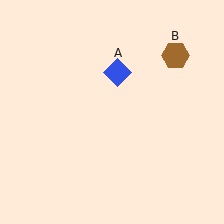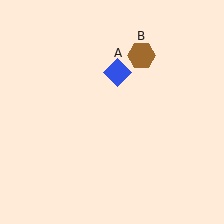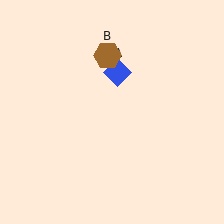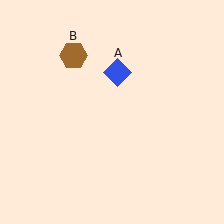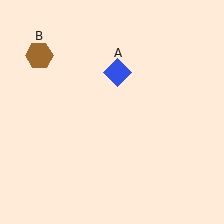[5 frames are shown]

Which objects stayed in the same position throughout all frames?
Blue diamond (object A) remained stationary.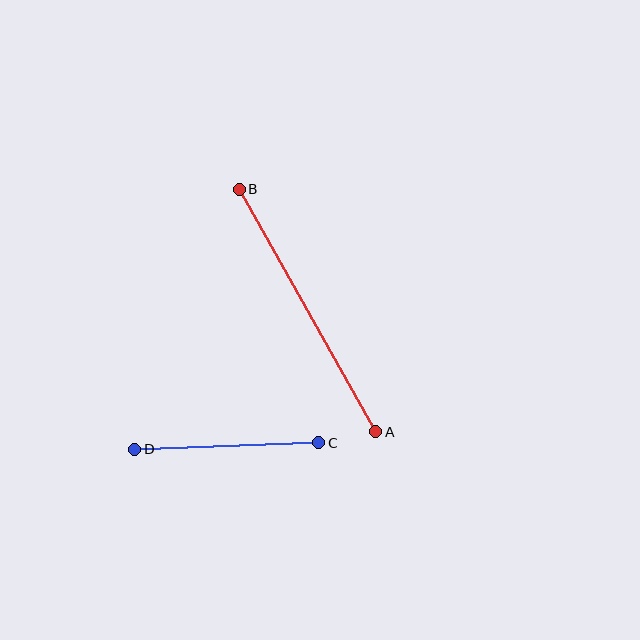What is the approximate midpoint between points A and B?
The midpoint is at approximately (307, 311) pixels.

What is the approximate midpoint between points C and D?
The midpoint is at approximately (227, 446) pixels.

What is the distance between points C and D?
The distance is approximately 184 pixels.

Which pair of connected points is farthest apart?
Points A and B are farthest apart.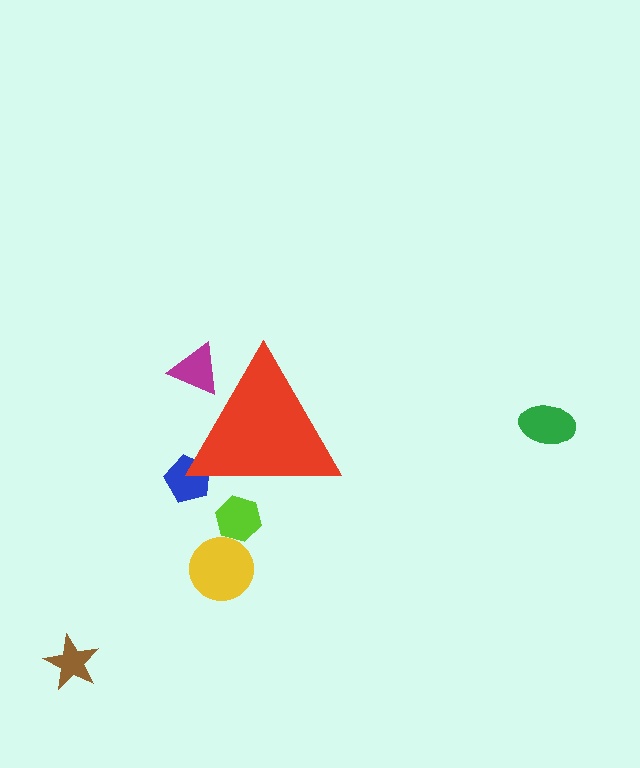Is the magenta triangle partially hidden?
Yes, the magenta triangle is partially hidden behind the red triangle.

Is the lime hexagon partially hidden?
Yes, the lime hexagon is partially hidden behind the red triangle.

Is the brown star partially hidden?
No, the brown star is fully visible.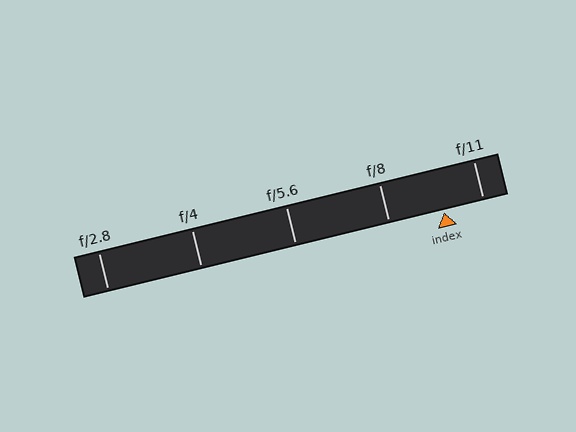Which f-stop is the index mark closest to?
The index mark is closest to f/11.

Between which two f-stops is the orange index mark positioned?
The index mark is between f/8 and f/11.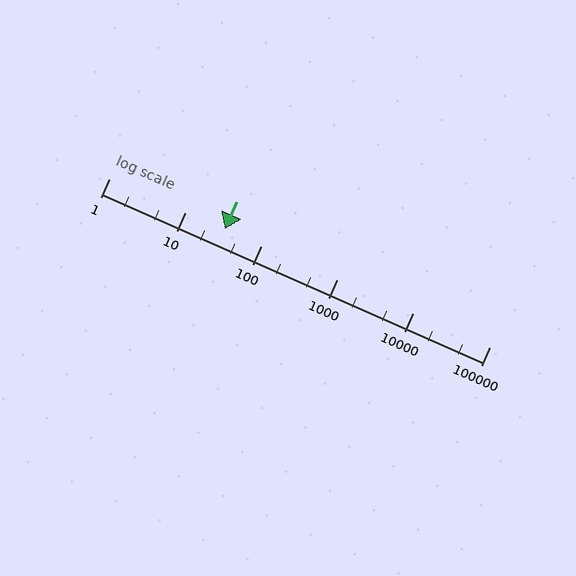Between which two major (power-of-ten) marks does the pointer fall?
The pointer is between 10 and 100.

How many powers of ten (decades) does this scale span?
The scale spans 5 decades, from 1 to 100000.